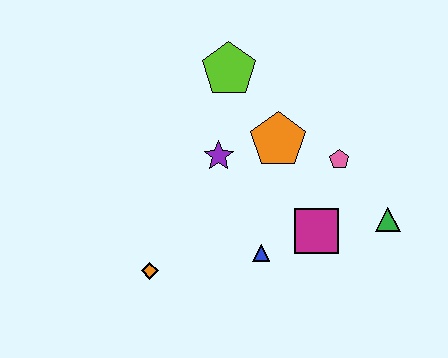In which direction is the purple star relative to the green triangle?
The purple star is to the left of the green triangle.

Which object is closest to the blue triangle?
The magenta square is closest to the blue triangle.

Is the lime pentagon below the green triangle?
No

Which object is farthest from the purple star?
The green triangle is farthest from the purple star.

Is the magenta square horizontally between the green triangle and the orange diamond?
Yes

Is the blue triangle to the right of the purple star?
Yes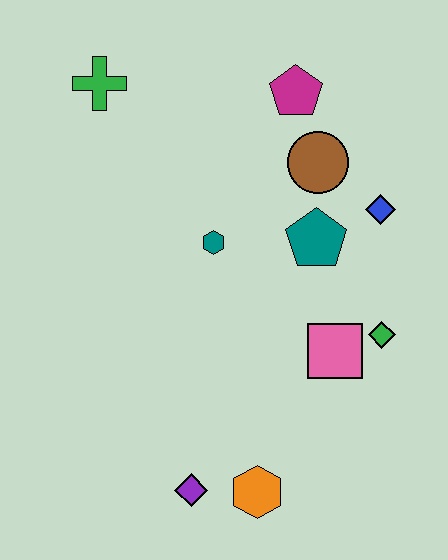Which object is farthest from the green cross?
The orange hexagon is farthest from the green cross.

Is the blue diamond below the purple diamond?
No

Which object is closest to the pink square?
The green diamond is closest to the pink square.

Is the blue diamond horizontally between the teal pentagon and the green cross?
No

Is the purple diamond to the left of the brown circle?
Yes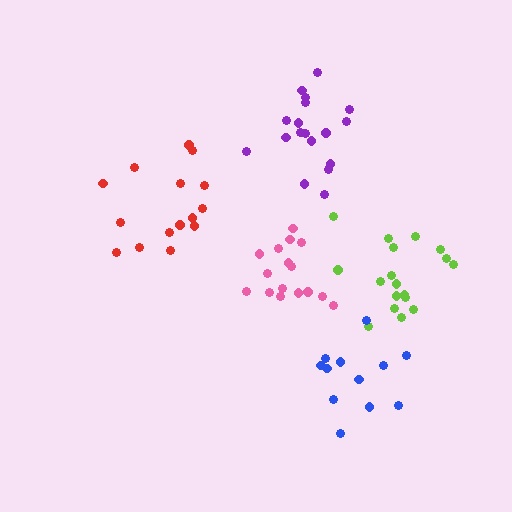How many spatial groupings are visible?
There are 5 spatial groupings.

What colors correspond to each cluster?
The clusters are colored: purple, pink, red, lime, blue.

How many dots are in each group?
Group 1: 18 dots, Group 2: 16 dots, Group 3: 15 dots, Group 4: 18 dots, Group 5: 12 dots (79 total).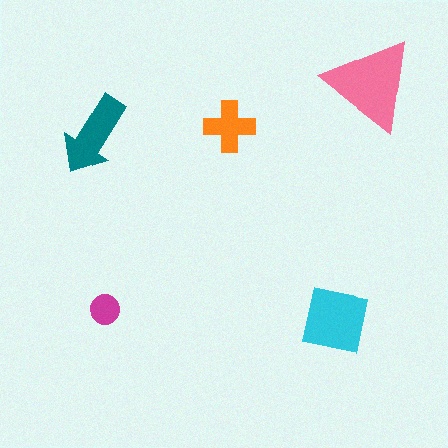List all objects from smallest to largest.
The magenta circle, the orange cross, the teal arrow, the cyan square, the pink triangle.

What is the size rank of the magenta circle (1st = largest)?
5th.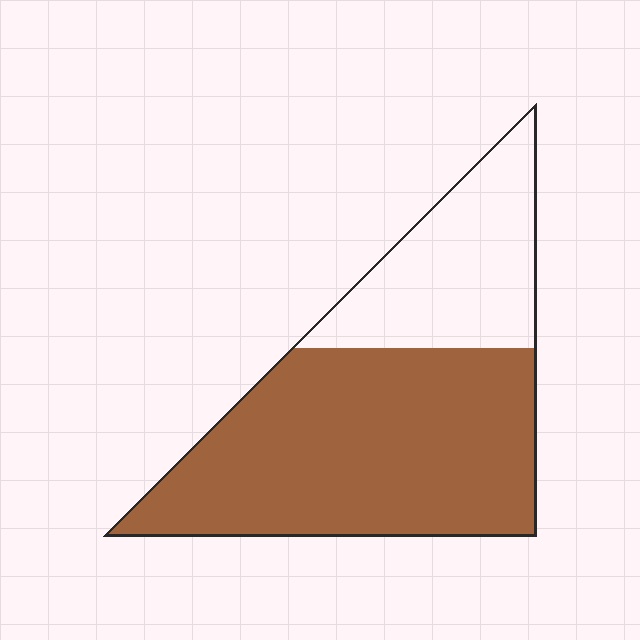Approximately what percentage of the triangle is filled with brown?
Approximately 70%.